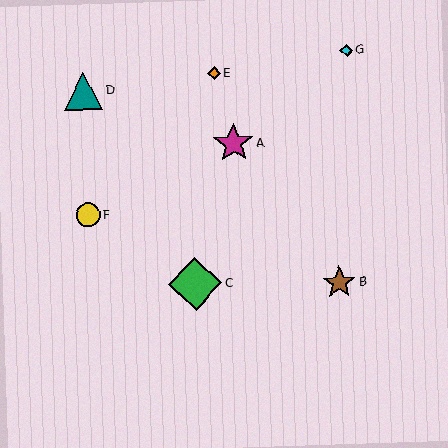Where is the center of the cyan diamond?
The center of the cyan diamond is at (347, 50).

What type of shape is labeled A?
Shape A is a magenta star.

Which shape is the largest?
The green diamond (labeled C) is the largest.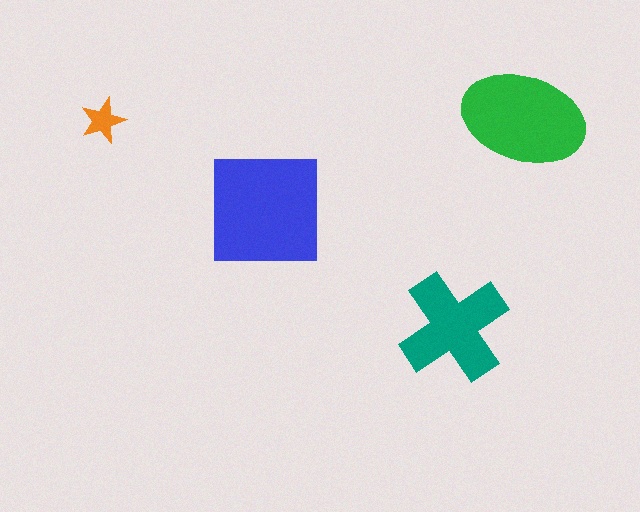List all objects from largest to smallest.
The blue square, the green ellipse, the teal cross, the orange star.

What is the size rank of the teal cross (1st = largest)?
3rd.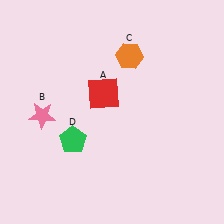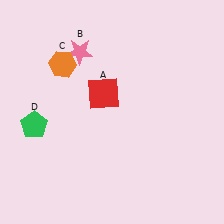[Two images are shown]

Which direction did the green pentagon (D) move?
The green pentagon (D) moved left.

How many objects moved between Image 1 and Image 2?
3 objects moved between the two images.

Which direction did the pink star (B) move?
The pink star (B) moved up.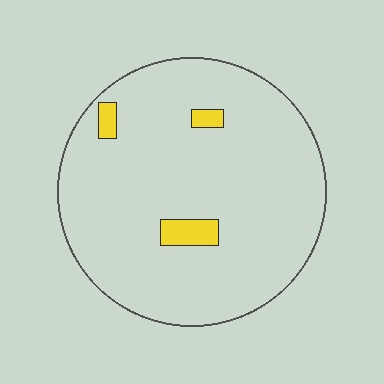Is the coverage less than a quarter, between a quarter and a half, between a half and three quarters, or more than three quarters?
Less than a quarter.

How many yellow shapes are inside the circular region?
3.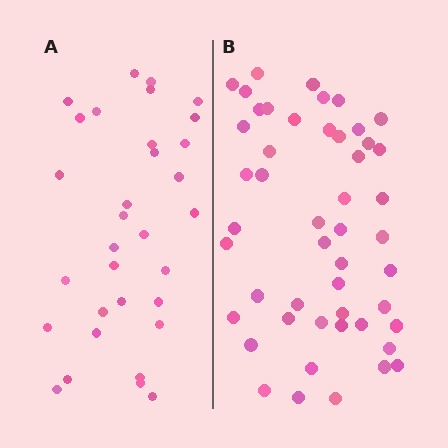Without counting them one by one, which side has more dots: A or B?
Region B (the right region) has more dots.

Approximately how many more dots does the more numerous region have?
Region B has approximately 15 more dots than region A.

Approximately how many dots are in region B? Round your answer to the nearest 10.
About 50 dots. (The exact count is 49, which rounds to 50.)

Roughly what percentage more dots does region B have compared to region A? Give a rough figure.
About 55% more.